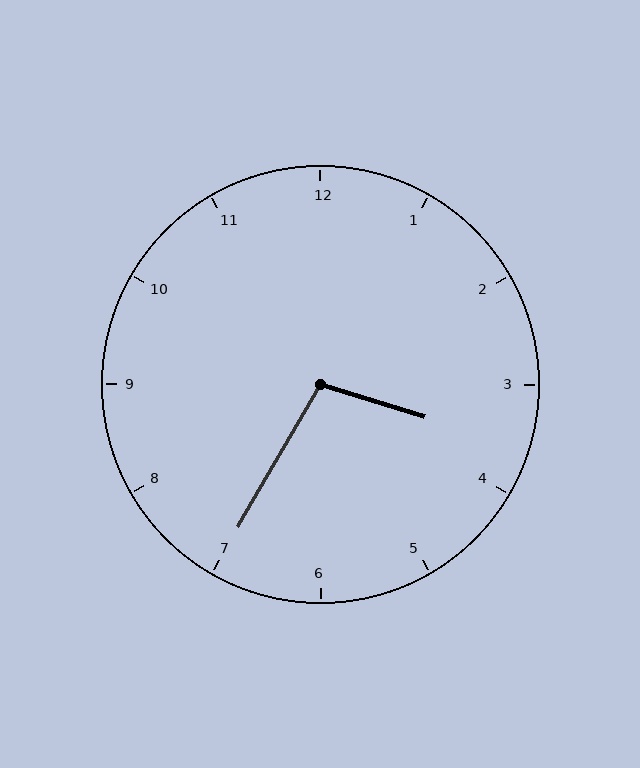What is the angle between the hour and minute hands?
Approximately 102 degrees.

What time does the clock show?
3:35.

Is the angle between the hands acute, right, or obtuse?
It is obtuse.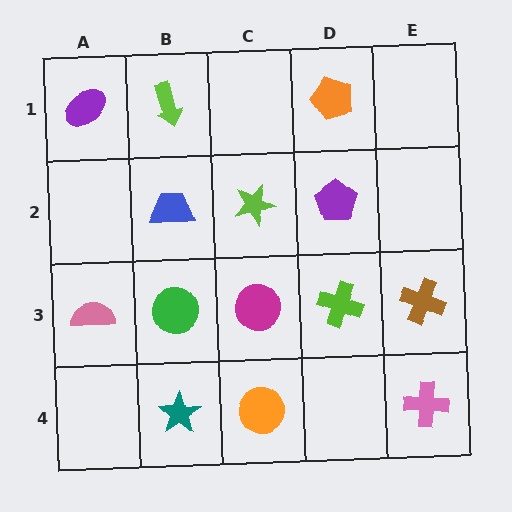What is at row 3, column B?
A green circle.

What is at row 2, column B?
A blue trapezoid.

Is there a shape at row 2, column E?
No, that cell is empty.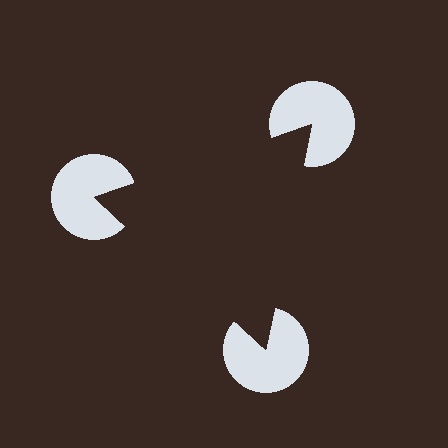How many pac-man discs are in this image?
There are 3 — one at each vertex of the illusory triangle.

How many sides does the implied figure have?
3 sides.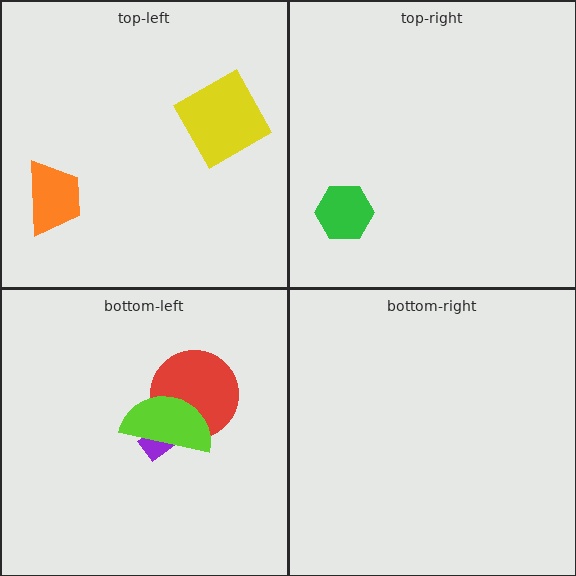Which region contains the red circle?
The bottom-left region.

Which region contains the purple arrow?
The bottom-left region.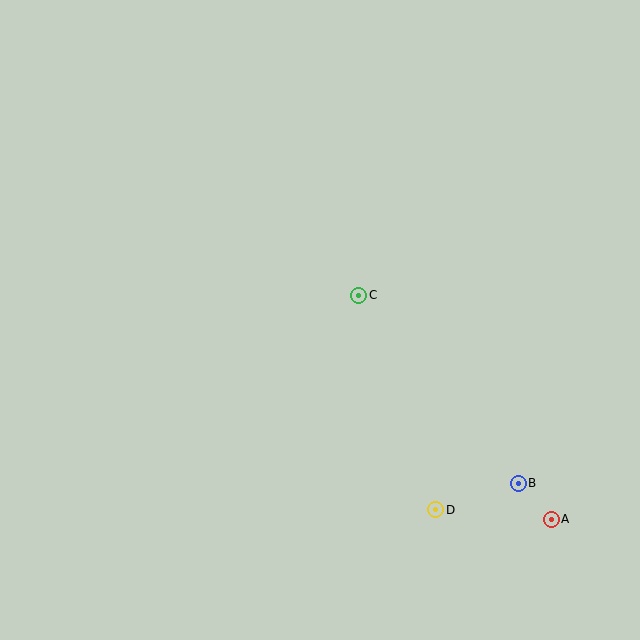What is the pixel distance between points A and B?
The distance between A and B is 49 pixels.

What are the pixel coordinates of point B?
Point B is at (518, 483).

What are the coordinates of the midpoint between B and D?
The midpoint between B and D is at (477, 497).